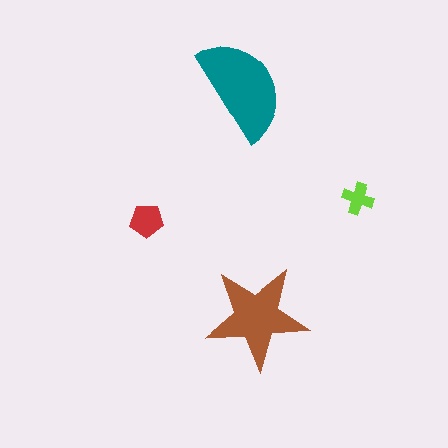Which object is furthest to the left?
The red pentagon is leftmost.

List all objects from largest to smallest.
The teal semicircle, the brown star, the red pentagon, the lime cross.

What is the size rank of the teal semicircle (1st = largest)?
1st.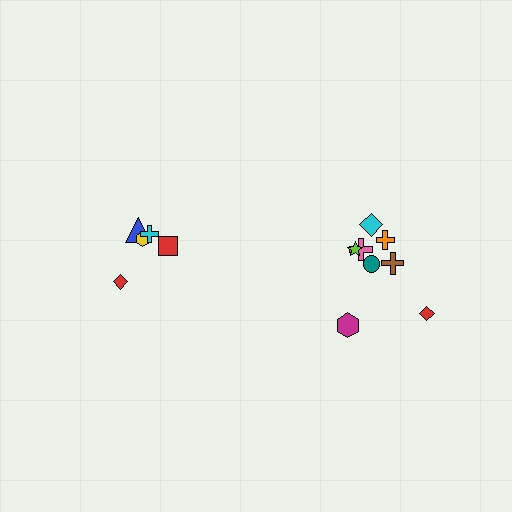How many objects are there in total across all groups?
There are 13 objects.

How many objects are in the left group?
There are 5 objects.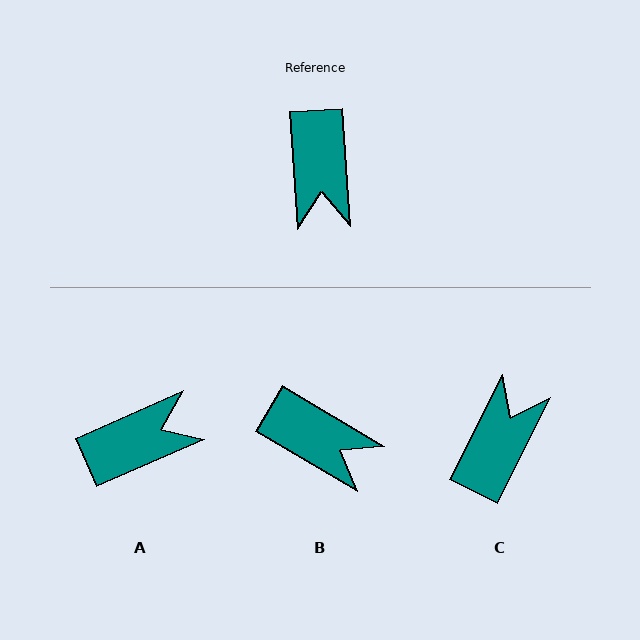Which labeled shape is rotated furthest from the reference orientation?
C, about 150 degrees away.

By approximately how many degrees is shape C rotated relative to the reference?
Approximately 150 degrees counter-clockwise.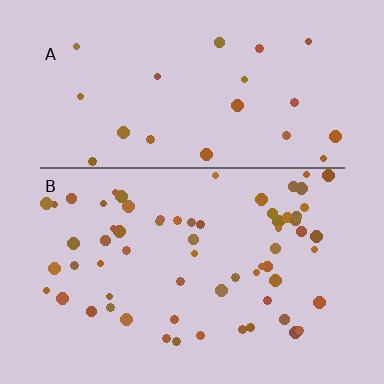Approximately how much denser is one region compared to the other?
Approximately 2.8× — region B over region A.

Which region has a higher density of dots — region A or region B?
B (the bottom).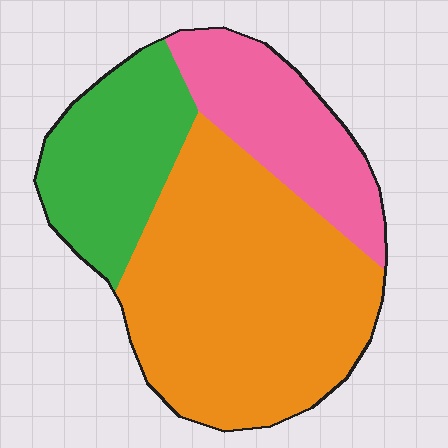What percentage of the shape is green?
Green covers around 25% of the shape.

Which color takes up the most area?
Orange, at roughly 55%.